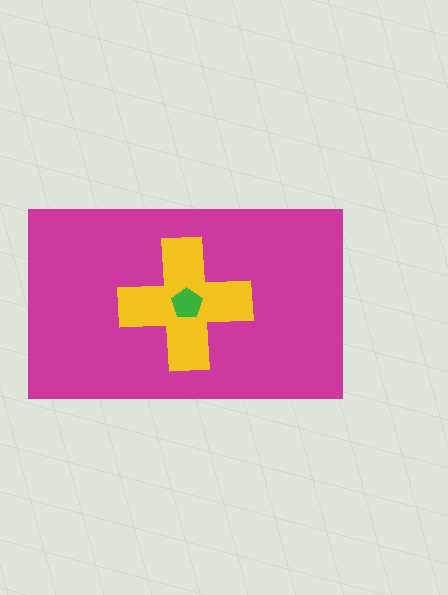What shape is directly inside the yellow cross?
The green pentagon.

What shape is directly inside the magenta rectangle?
The yellow cross.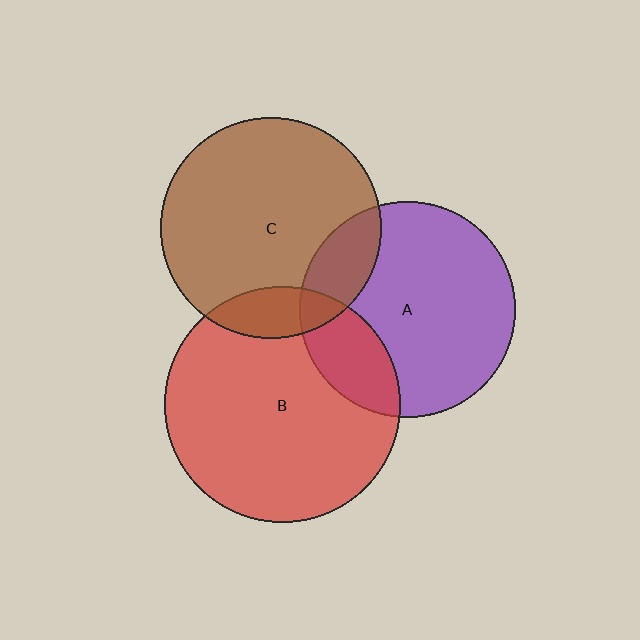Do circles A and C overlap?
Yes.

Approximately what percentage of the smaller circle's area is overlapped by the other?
Approximately 15%.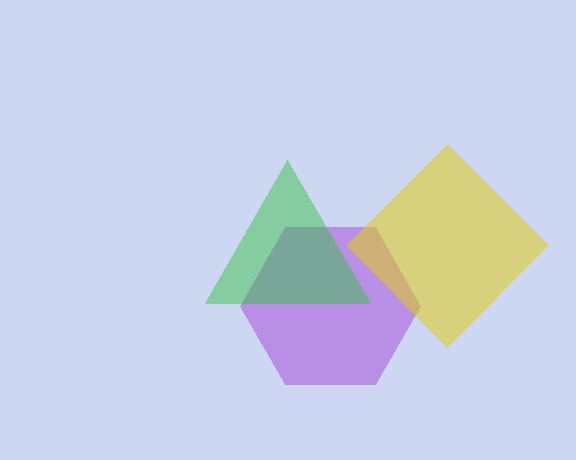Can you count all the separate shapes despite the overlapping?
Yes, there are 3 separate shapes.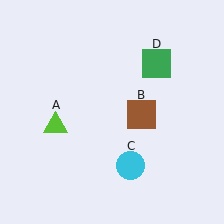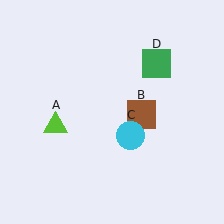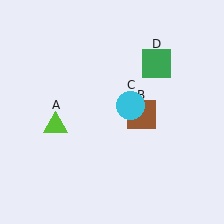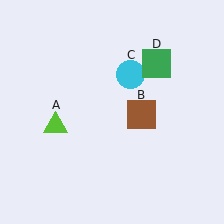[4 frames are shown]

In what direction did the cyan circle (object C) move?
The cyan circle (object C) moved up.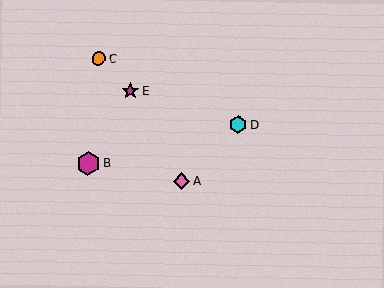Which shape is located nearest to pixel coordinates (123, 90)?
The magenta star (labeled E) at (130, 91) is nearest to that location.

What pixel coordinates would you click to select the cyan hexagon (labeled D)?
Click at (238, 124) to select the cyan hexagon D.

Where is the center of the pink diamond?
The center of the pink diamond is at (182, 181).